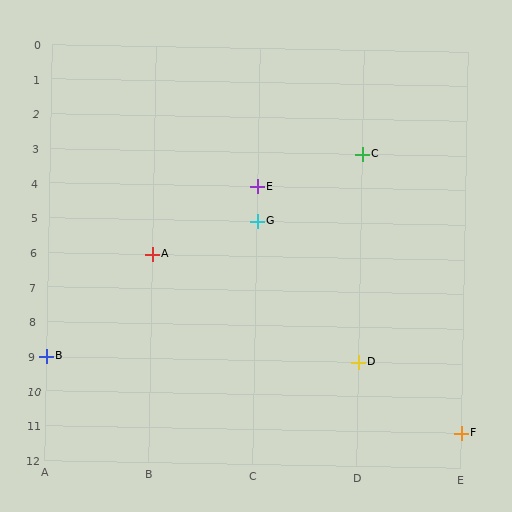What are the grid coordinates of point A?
Point A is at grid coordinates (B, 6).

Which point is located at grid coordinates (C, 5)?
Point G is at (C, 5).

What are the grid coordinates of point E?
Point E is at grid coordinates (C, 4).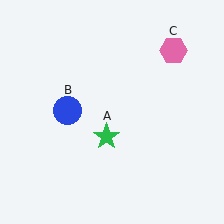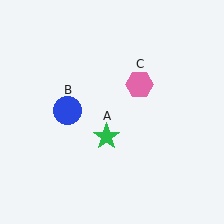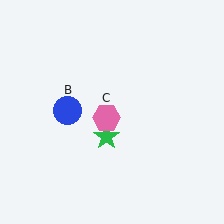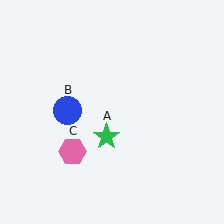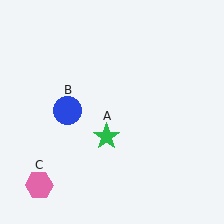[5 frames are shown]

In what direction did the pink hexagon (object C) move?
The pink hexagon (object C) moved down and to the left.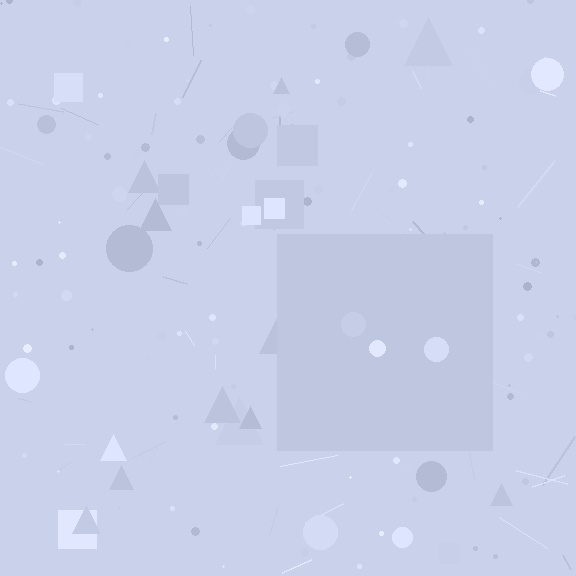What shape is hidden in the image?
A square is hidden in the image.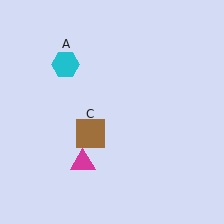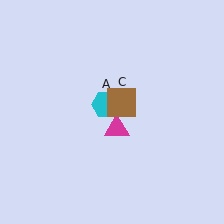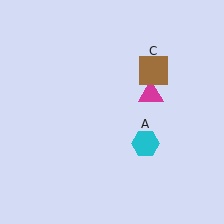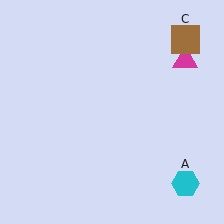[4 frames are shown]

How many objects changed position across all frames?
3 objects changed position: cyan hexagon (object A), magenta triangle (object B), brown square (object C).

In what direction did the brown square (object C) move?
The brown square (object C) moved up and to the right.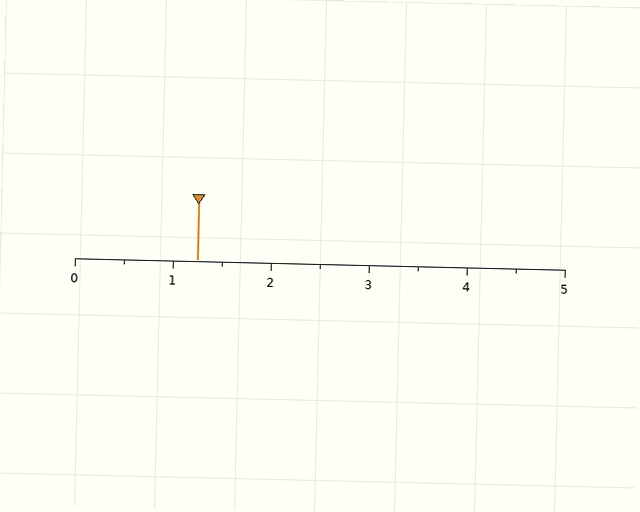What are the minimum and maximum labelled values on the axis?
The axis runs from 0 to 5.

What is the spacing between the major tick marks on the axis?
The major ticks are spaced 1 apart.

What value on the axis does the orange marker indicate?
The marker indicates approximately 1.2.